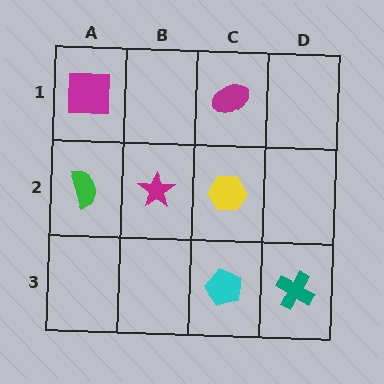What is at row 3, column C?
A cyan pentagon.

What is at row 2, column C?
A yellow hexagon.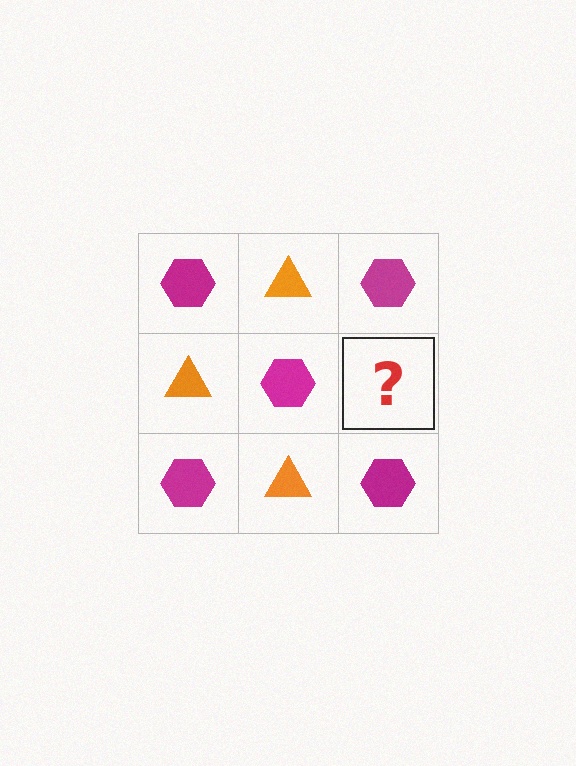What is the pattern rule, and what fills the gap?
The rule is that it alternates magenta hexagon and orange triangle in a checkerboard pattern. The gap should be filled with an orange triangle.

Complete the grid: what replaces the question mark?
The question mark should be replaced with an orange triangle.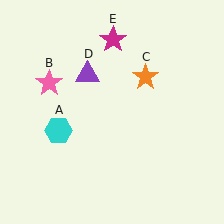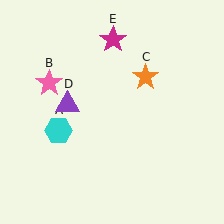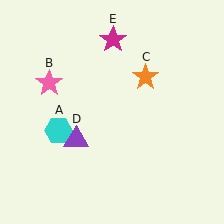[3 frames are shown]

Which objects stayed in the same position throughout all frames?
Cyan hexagon (object A) and pink star (object B) and orange star (object C) and magenta star (object E) remained stationary.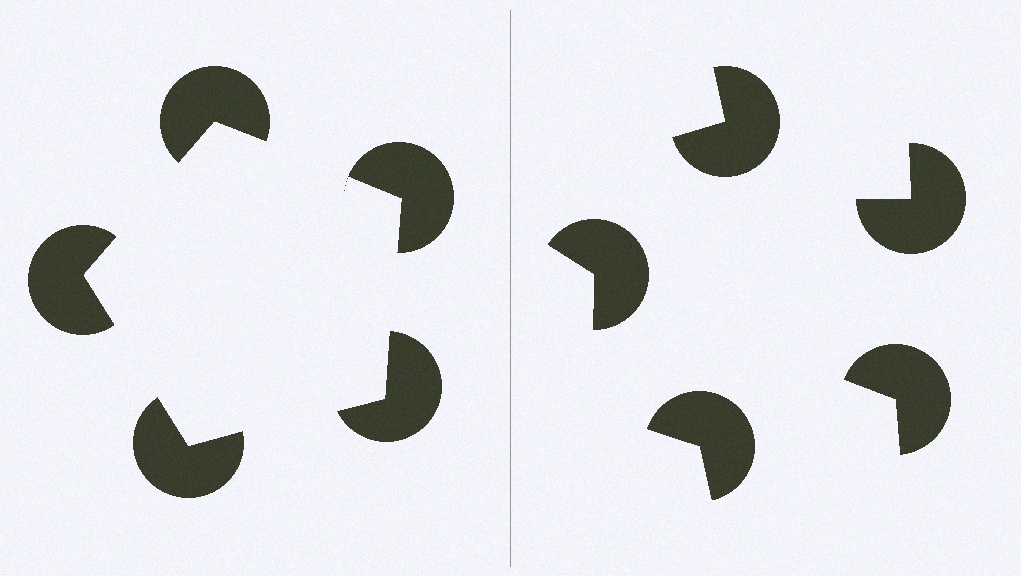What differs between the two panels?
The pac-man discs are positioned identically on both sides; only the wedge orientations differ. On the left they align to a pentagon; on the right they are misaligned.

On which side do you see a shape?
An illusory pentagon appears on the left side. On the right side the wedge cuts are rotated, so no coherent shape forms.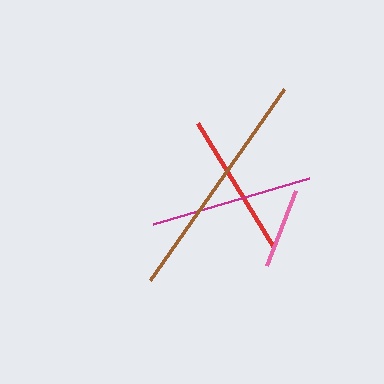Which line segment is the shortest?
The pink line is the shortest at approximately 81 pixels.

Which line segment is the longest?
The brown line is the longest at approximately 233 pixels.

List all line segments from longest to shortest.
From longest to shortest: brown, magenta, red, pink.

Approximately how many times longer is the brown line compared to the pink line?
The brown line is approximately 2.9 times the length of the pink line.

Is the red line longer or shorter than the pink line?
The red line is longer than the pink line.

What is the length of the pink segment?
The pink segment is approximately 81 pixels long.